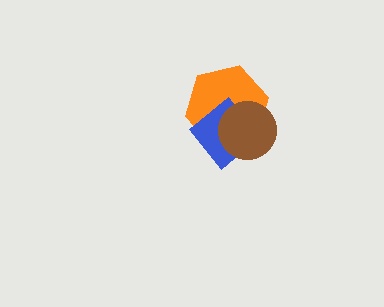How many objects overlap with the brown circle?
2 objects overlap with the brown circle.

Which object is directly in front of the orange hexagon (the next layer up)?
The blue diamond is directly in front of the orange hexagon.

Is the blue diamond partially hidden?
Yes, it is partially covered by another shape.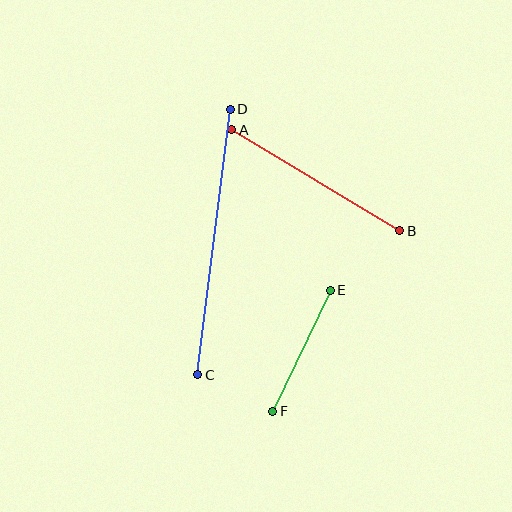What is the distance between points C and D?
The distance is approximately 268 pixels.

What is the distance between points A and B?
The distance is approximately 196 pixels.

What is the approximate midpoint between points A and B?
The midpoint is at approximately (316, 180) pixels.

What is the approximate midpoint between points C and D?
The midpoint is at approximately (214, 242) pixels.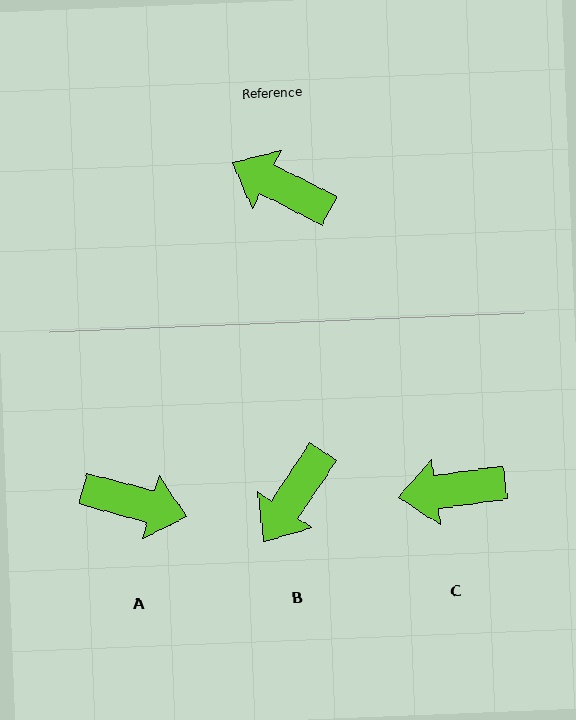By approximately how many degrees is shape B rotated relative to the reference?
Approximately 83 degrees counter-clockwise.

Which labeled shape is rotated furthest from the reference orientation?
A, about 169 degrees away.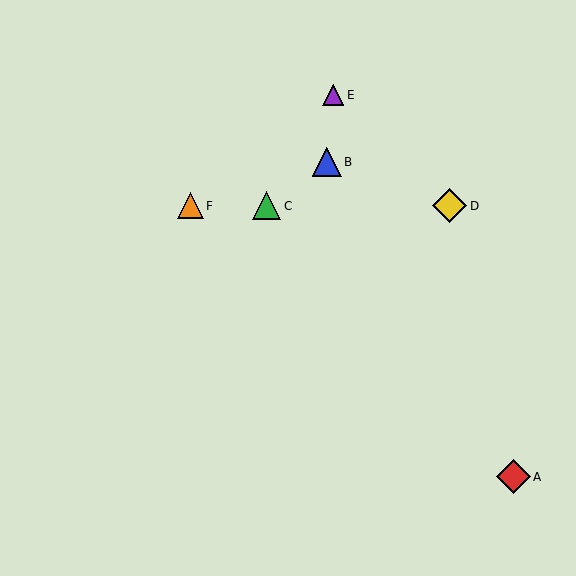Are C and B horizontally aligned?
No, C is at y≈206 and B is at y≈162.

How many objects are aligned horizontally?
3 objects (C, D, F) are aligned horizontally.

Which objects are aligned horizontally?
Objects C, D, F are aligned horizontally.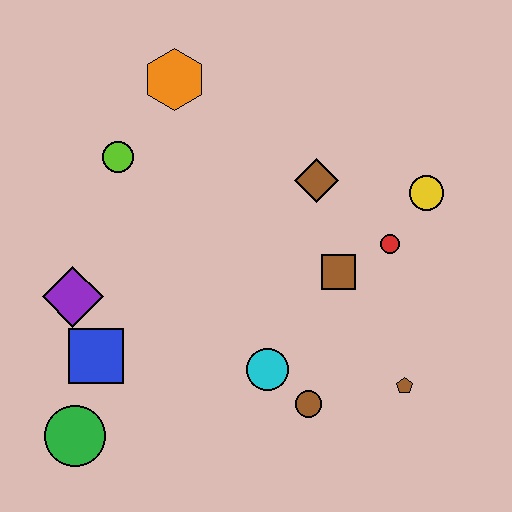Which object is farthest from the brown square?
The green circle is farthest from the brown square.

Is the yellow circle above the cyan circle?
Yes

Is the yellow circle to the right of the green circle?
Yes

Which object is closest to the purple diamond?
The blue square is closest to the purple diamond.